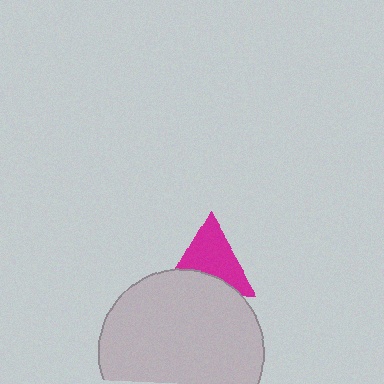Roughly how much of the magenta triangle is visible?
Most of it is visible (roughly 65%).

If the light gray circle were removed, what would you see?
You would see the complete magenta triangle.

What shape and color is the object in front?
The object in front is a light gray circle.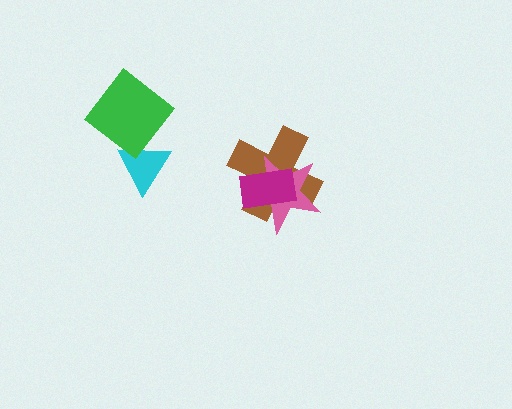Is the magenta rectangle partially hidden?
No, no other shape covers it.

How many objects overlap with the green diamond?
1 object overlaps with the green diamond.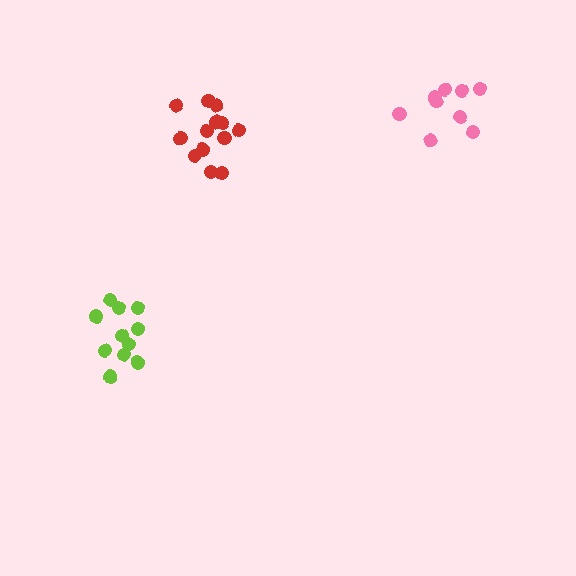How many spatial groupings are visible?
There are 3 spatial groupings.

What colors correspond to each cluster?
The clusters are colored: red, pink, lime.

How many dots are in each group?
Group 1: 14 dots, Group 2: 9 dots, Group 3: 11 dots (34 total).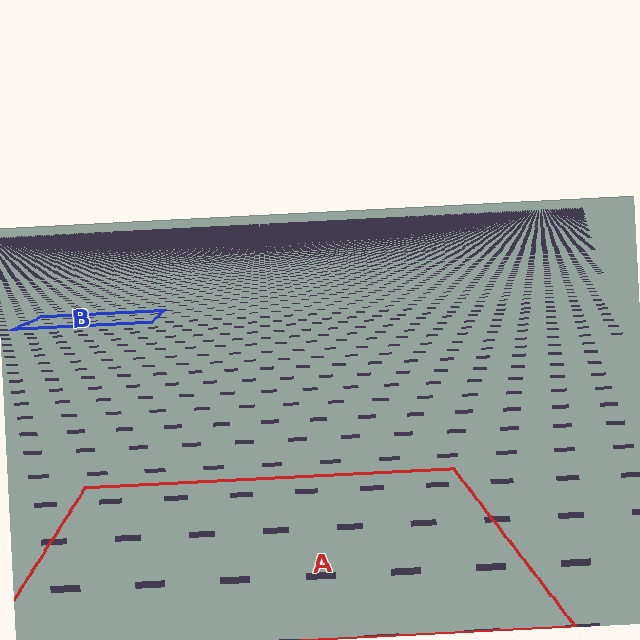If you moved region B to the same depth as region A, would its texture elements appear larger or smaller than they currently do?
They would appear larger. At a closer depth, the same texture elements are projected at a bigger on-screen size.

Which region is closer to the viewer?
Region A is closer. The texture elements there are larger and more spread out.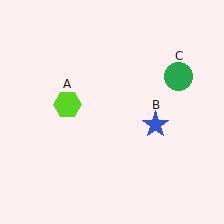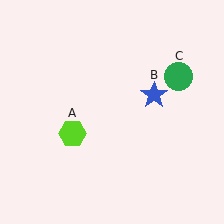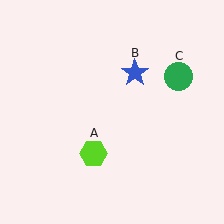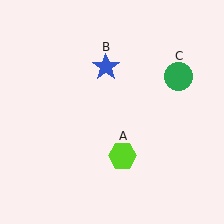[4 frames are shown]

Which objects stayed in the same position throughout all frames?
Green circle (object C) remained stationary.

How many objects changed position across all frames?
2 objects changed position: lime hexagon (object A), blue star (object B).